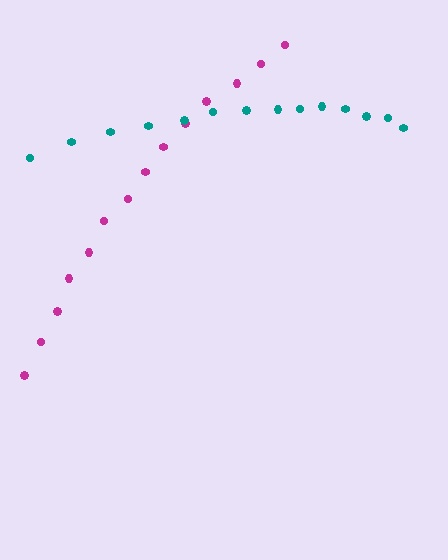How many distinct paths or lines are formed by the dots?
There are 2 distinct paths.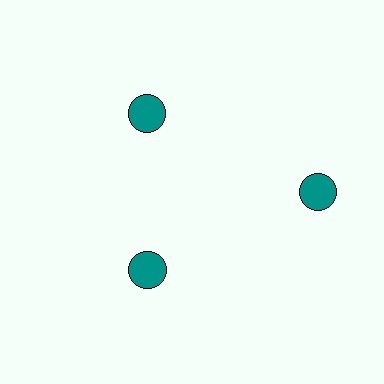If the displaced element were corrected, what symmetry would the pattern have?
It would have 3-fold rotational symmetry — the pattern would map onto itself every 120 degrees.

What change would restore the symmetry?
The symmetry would be restored by moving it inward, back onto the ring so that all 3 circles sit at equal angles and equal distance from the center.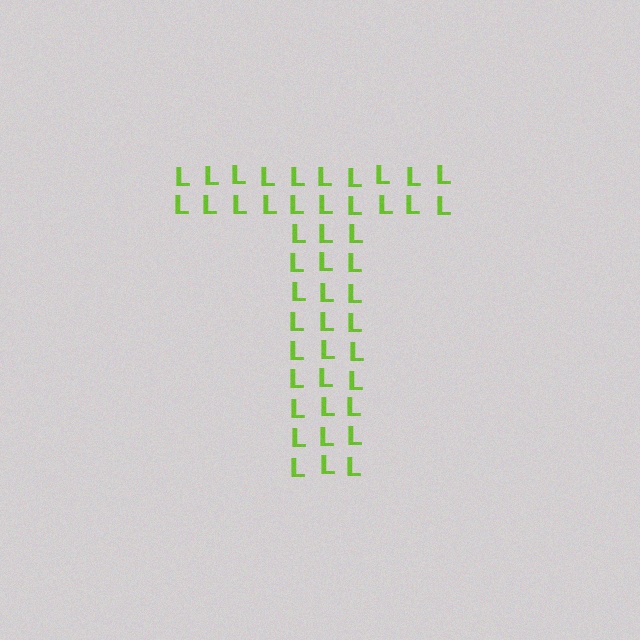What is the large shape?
The large shape is the letter T.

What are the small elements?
The small elements are letter L's.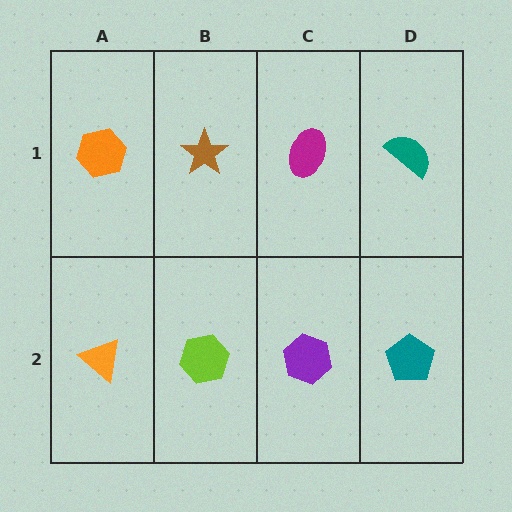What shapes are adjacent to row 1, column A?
An orange triangle (row 2, column A), a brown star (row 1, column B).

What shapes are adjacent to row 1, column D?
A teal pentagon (row 2, column D), a magenta ellipse (row 1, column C).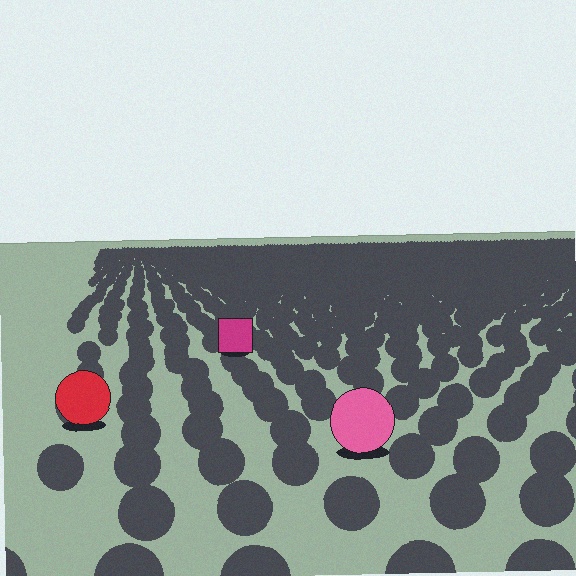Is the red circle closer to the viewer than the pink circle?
No. The pink circle is closer — you can tell from the texture gradient: the ground texture is coarser near it.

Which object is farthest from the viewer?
The magenta square is farthest from the viewer. It appears smaller and the ground texture around it is denser.